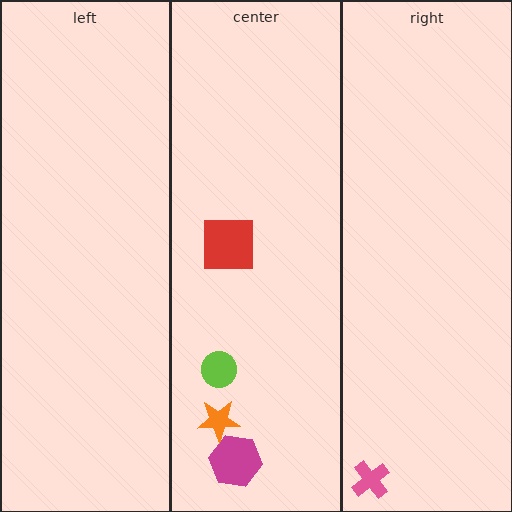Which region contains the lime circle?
The center region.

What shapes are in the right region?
The pink cross.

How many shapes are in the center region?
4.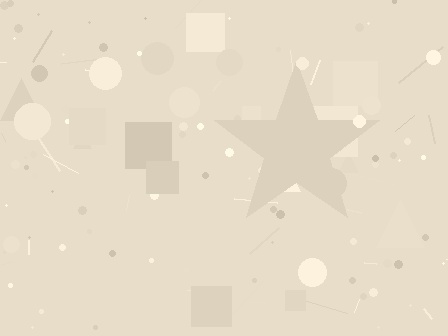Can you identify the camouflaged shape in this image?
The camouflaged shape is a star.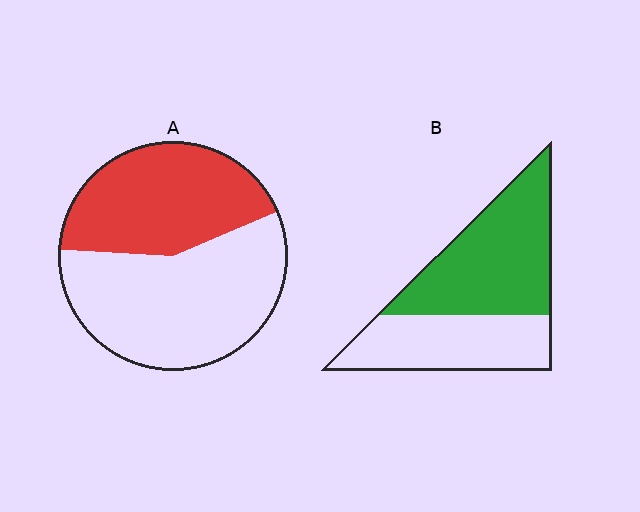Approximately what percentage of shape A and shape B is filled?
A is approximately 45% and B is approximately 55%.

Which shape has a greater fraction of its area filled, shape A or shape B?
Shape B.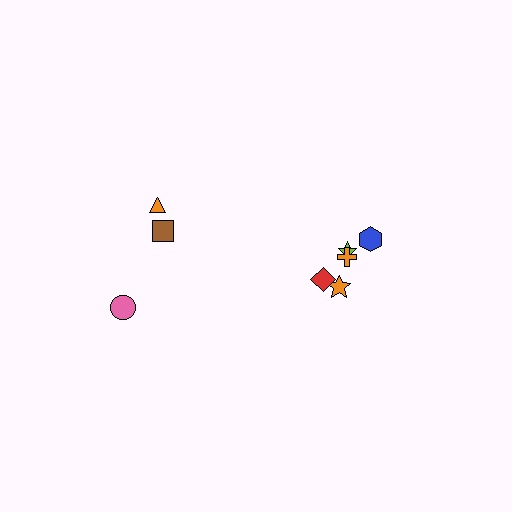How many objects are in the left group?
There are 3 objects.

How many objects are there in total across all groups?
There are 8 objects.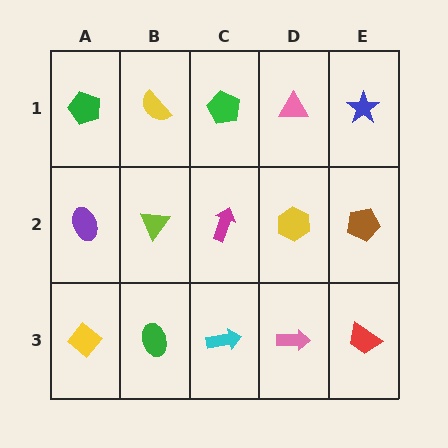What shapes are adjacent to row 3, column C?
A magenta arrow (row 2, column C), a green ellipse (row 3, column B), a pink arrow (row 3, column D).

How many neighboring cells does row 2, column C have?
4.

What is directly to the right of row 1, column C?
A pink triangle.